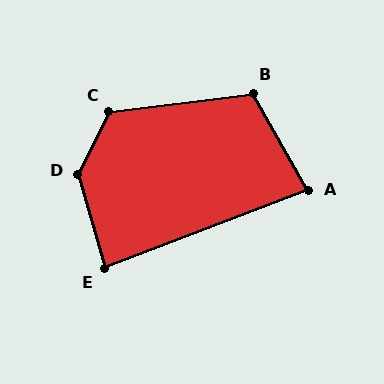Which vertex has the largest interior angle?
D, at approximately 137 degrees.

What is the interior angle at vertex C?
Approximately 123 degrees (obtuse).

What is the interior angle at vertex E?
Approximately 85 degrees (approximately right).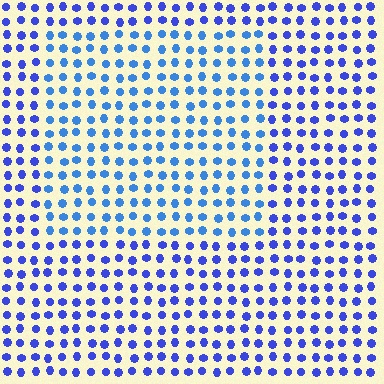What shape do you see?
I see a rectangle.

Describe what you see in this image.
The image is filled with small blue elements in a uniform arrangement. A rectangle-shaped region is visible where the elements are tinted to a slightly different hue, forming a subtle color boundary.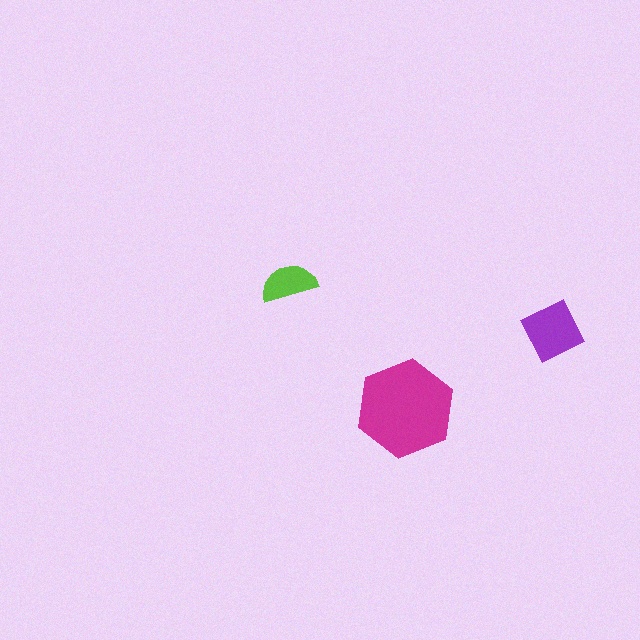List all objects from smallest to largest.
The lime semicircle, the purple diamond, the magenta hexagon.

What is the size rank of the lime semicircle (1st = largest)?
3rd.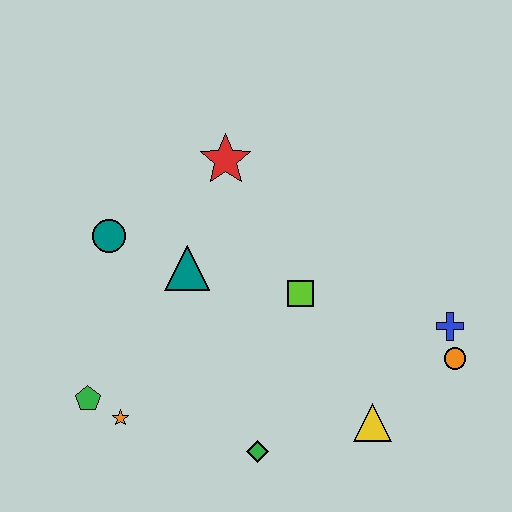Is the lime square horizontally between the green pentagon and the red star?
No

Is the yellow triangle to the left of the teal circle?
No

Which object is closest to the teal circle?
The teal triangle is closest to the teal circle.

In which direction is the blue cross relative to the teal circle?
The blue cross is to the right of the teal circle.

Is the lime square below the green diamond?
No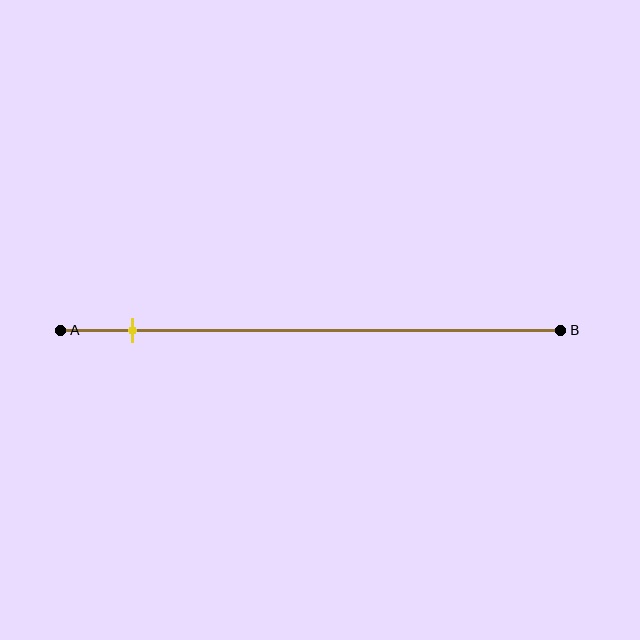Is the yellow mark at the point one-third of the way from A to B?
No, the mark is at about 15% from A, not at the 33% one-third point.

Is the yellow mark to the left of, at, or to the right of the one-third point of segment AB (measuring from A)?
The yellow mark is to the left of the one-third point of segment AB.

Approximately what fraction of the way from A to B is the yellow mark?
The yellow mark is approximately 15% of the way from A to B.